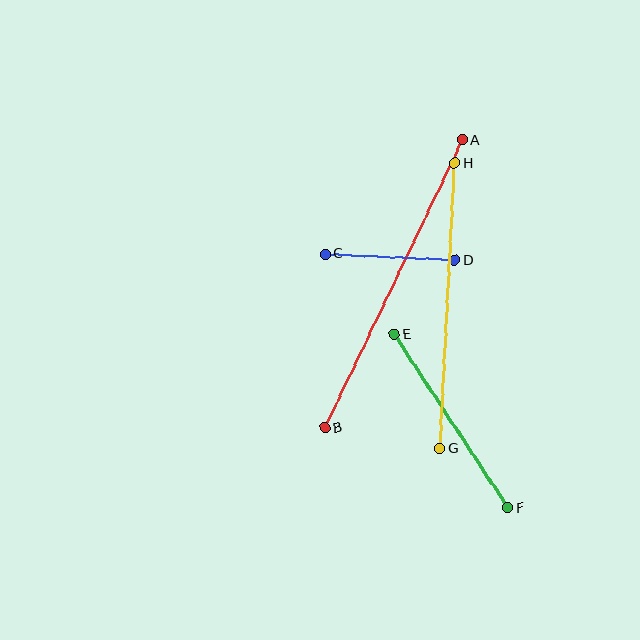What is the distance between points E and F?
The distance is approximately 207 pixels.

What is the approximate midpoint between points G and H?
The midpoint is at approximately (447, 306) pixels.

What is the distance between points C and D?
The distance is approximately 130 pixels.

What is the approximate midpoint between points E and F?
The midpoint is at approximately (451, 421) pixels.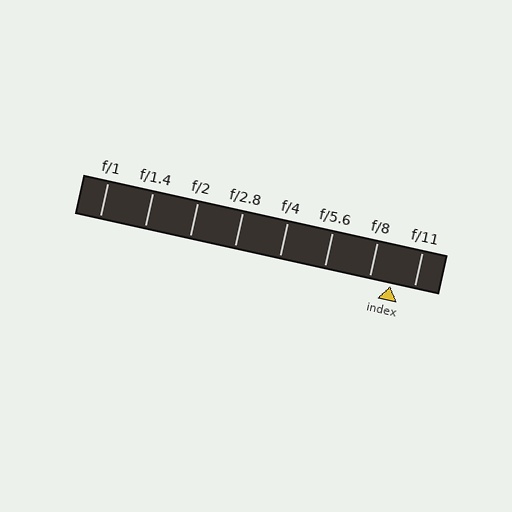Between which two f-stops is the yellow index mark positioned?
The index mark is between f/8 and f/11.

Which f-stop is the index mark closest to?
The index mark is closest to f/8.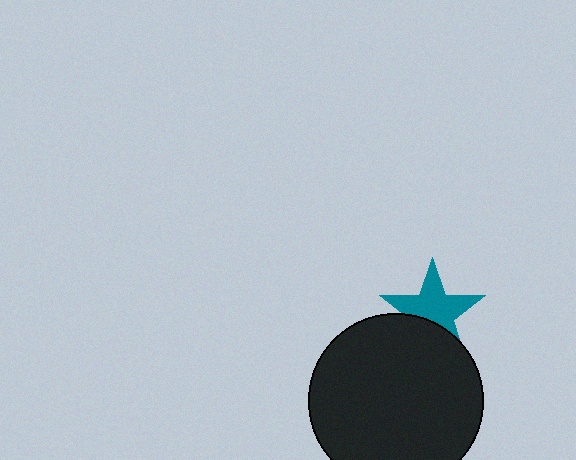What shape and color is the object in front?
The object in front is a black circle.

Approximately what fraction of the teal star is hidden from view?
Roughly 34% of the teal star is hidden behind the black circle.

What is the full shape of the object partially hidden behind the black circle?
The partially hidden object is a teal star.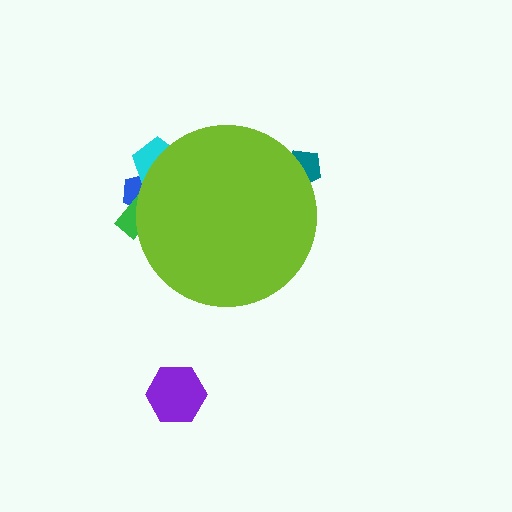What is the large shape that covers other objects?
A lime circle.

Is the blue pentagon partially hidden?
Yes, the blue pentagon is partially hidden behind the lime circle.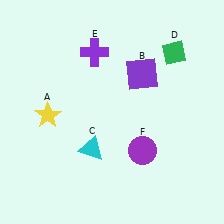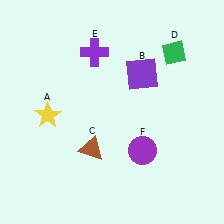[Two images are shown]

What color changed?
The triangle (C) changed from cyan in Image 1 to brown in Image 2.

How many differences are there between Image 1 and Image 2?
There is 1 difference between the two images.